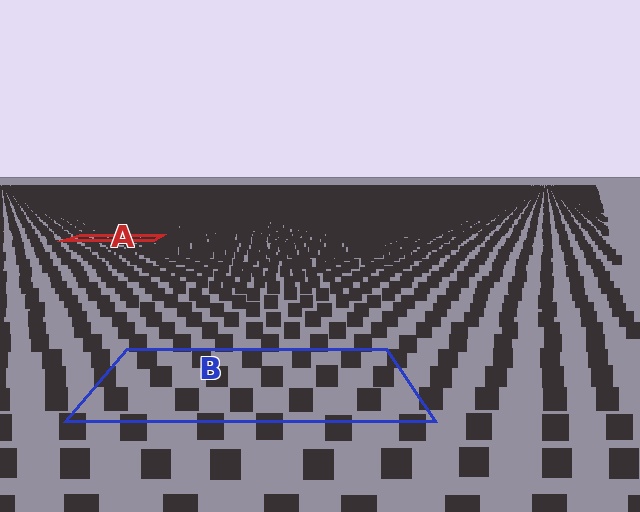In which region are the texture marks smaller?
The texture marks are smaller in region A, because it is farther away.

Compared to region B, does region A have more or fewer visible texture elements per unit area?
Region A has more texture elements per unit area — they are packed more densely because it is farther away.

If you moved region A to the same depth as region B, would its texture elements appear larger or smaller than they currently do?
They would appear larger. At a closer depth, the same texture elements are projected at a bigger on-screen size.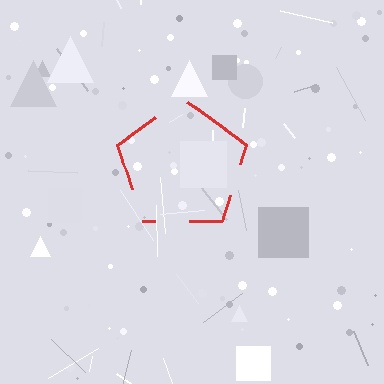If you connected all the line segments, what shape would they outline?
They would outline a pentagon.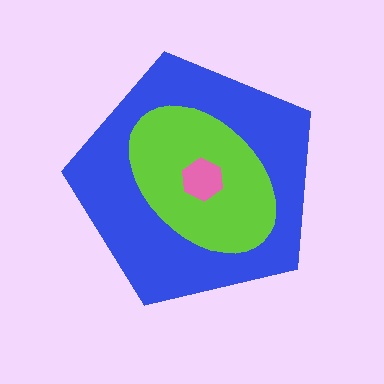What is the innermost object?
The pink hexagon.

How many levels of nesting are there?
3.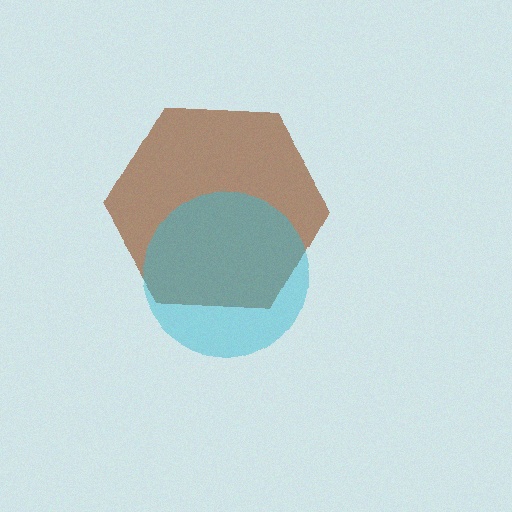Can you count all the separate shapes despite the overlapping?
Yes, there are 2 separate shapes.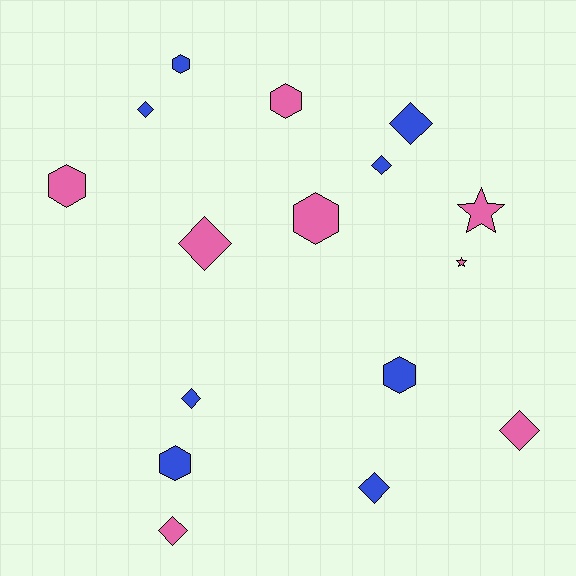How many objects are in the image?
There are 16 objects.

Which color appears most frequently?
Blue, with 8 objects.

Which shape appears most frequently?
Diamond, with 8 objects.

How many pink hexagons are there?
There are 3 pink hexagons.